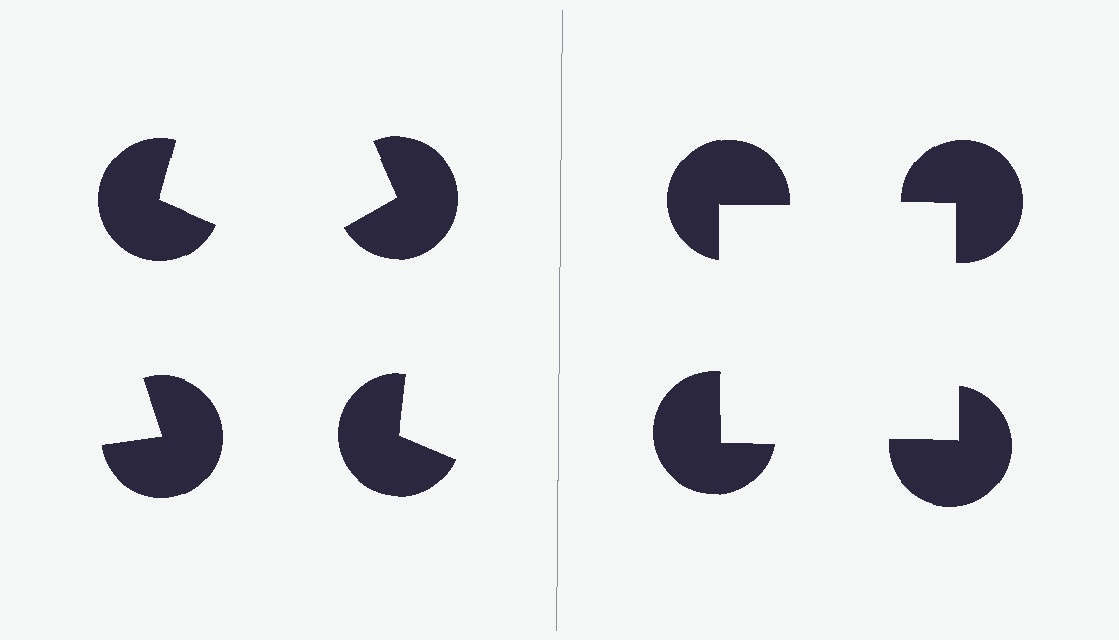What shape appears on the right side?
An illusory square.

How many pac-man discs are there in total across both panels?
8 — 4 on each side.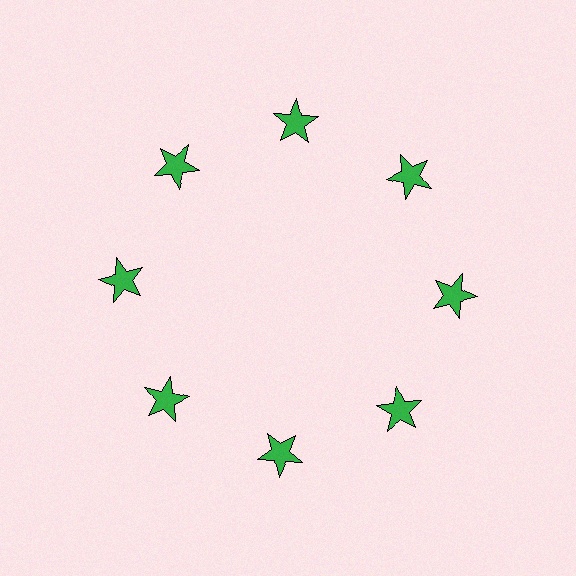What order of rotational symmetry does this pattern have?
This pattern has 8-fold rotational symmetry.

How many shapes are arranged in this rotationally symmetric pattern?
There are 8 shapes, arranged in 8 groups of 1.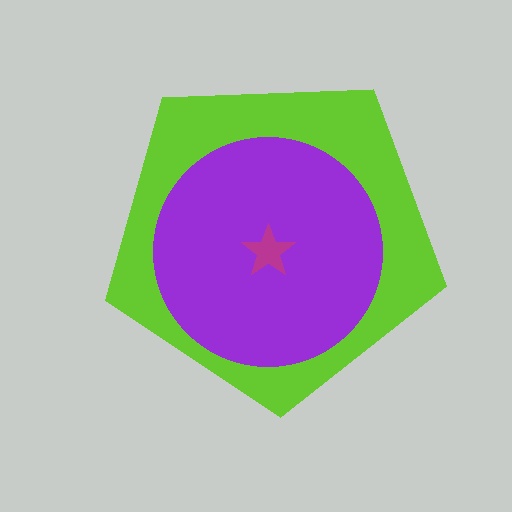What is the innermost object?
The magenta star.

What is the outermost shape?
The lime pentagon.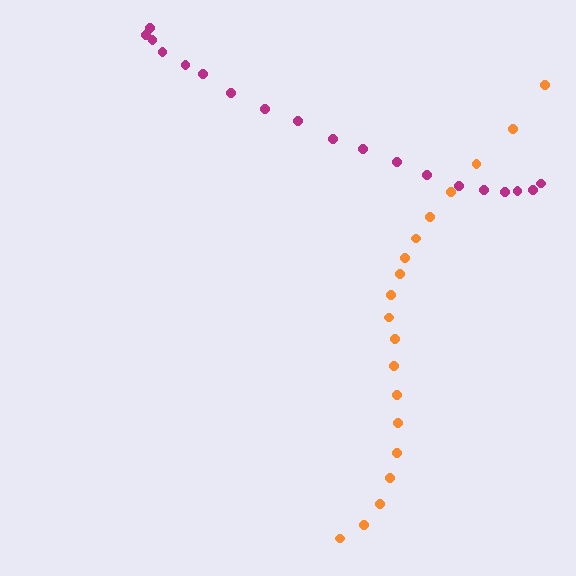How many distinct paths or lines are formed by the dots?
There are 2 distinct paths.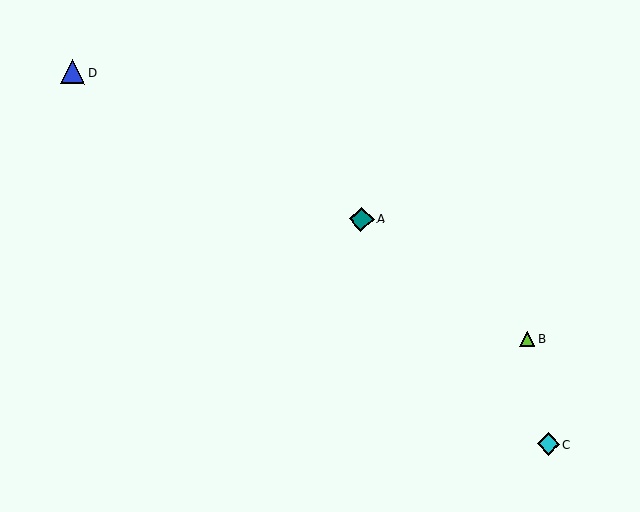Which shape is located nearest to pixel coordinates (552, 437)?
The cyan diamond (labeled C) at (549, 444) is nearest to that location.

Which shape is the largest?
The teal diamond (labeled A) is the largest.